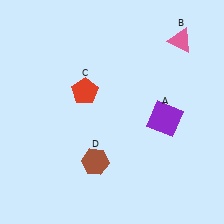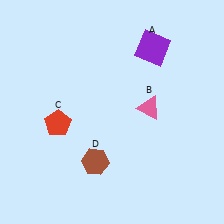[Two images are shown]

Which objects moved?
The objects that moved are: the purple square (A), the pink triangle (B), the red pentagon (C).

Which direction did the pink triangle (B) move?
The pink triangle (B) moved down.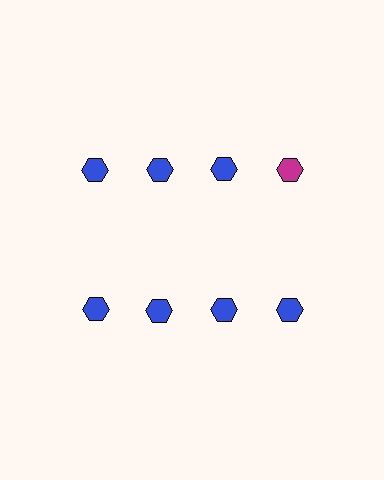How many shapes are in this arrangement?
There are 8 shapes arranged in a grid pattern.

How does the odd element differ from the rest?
It has a different color: magenta instead of blue.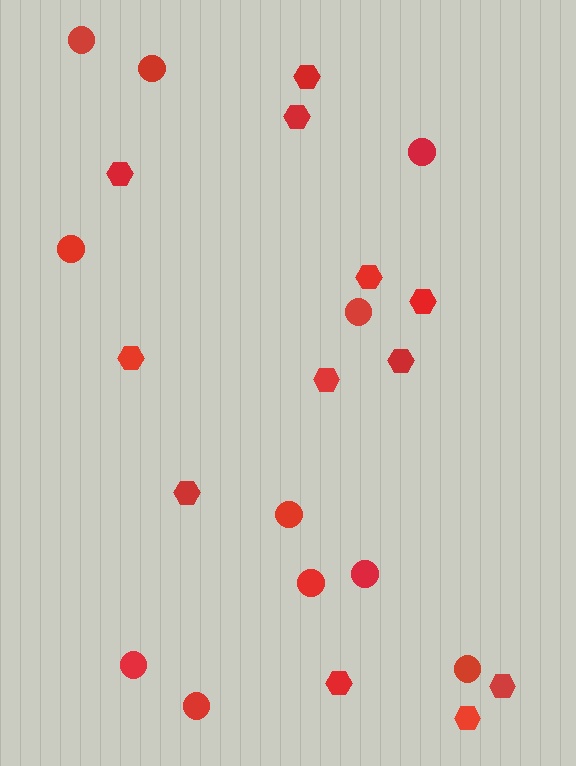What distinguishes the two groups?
There are 2 groups: one group of hexagons (12) and one group of circles (11).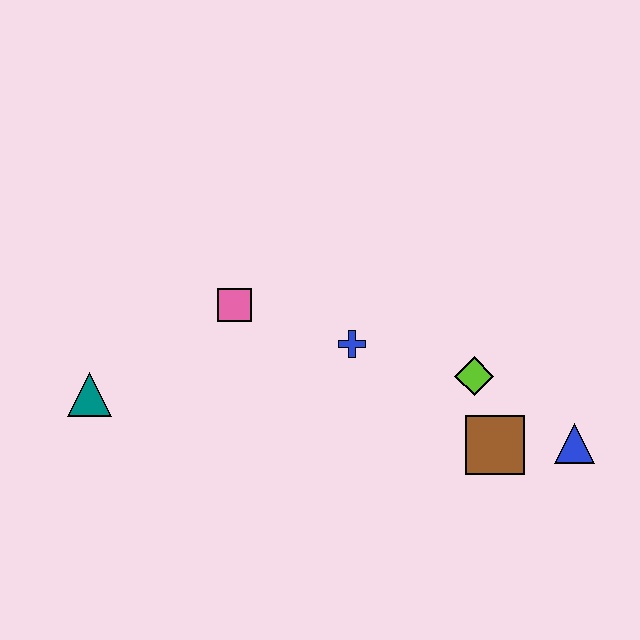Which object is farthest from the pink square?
The blue triangle is farthest from the pink square.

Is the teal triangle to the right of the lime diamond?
No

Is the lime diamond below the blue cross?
Yes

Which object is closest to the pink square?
The blue cross is closest to the pink square.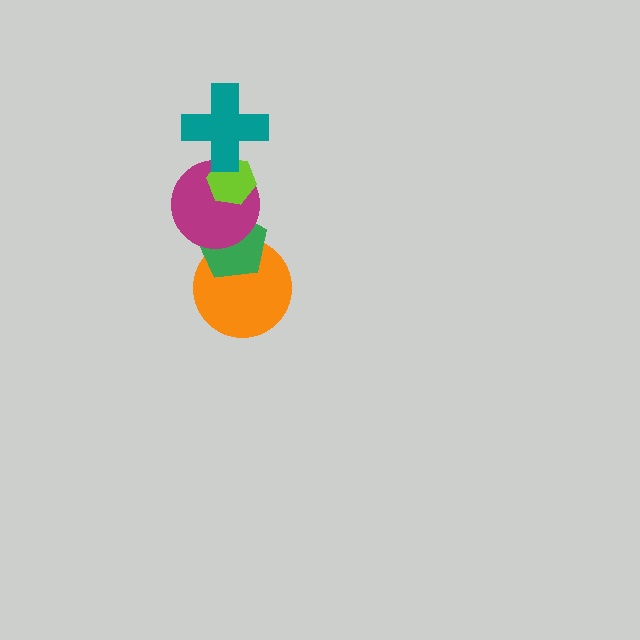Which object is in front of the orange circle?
The green pentagon is in front of the orange circle.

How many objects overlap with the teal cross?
2 objects overlap with the teal cross.